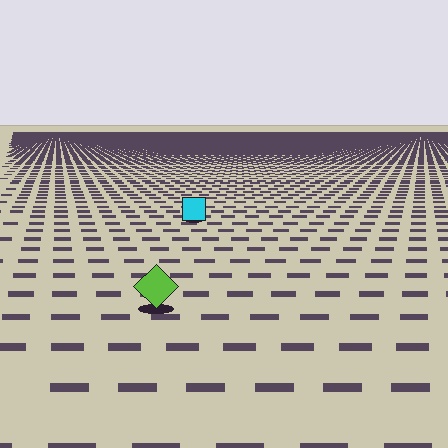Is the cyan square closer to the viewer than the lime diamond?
No. The lime diamond is closer — you can tell from the texture gradient: the ground texture is coarser near it.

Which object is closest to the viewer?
The lime diamond is closest. The texture marks near it are larger and more spread out.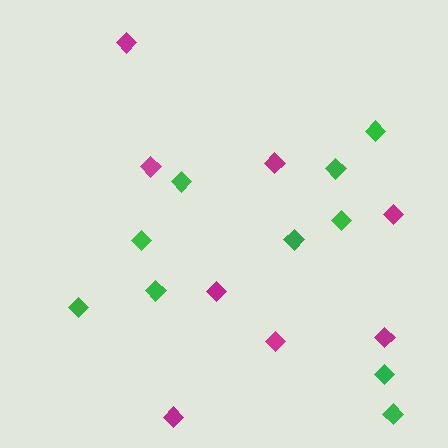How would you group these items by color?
There are 2 groups: one group of green diamonds (10) and one group of magenta diamonds (8).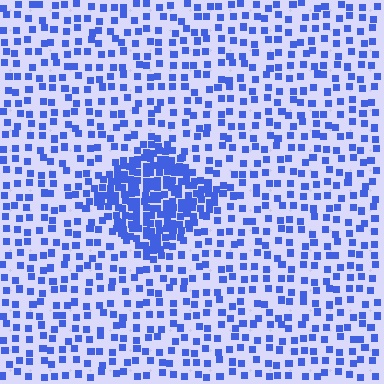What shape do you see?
I see a diamond.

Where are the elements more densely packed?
The elements are more densely packed inside the diamond boundary.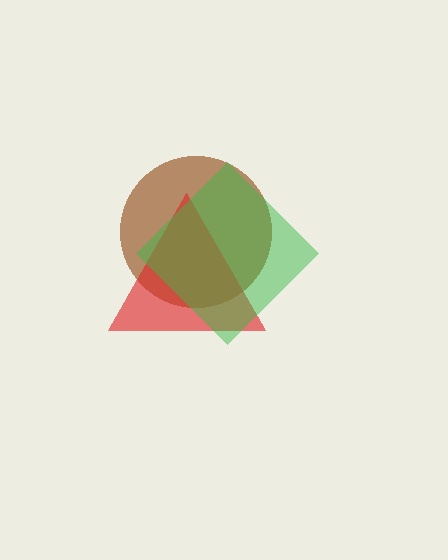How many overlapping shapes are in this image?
There are 3 overlapping shapes in the image.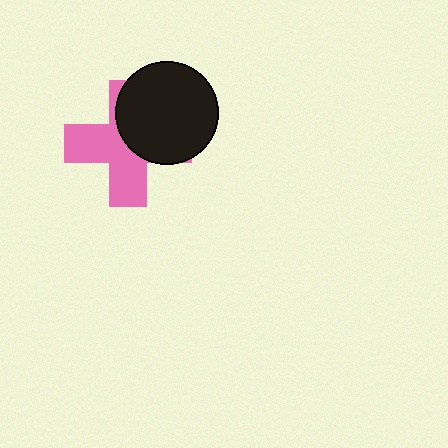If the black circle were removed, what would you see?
You would see the complete pink cross.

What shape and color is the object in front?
The object in front is a black circle.